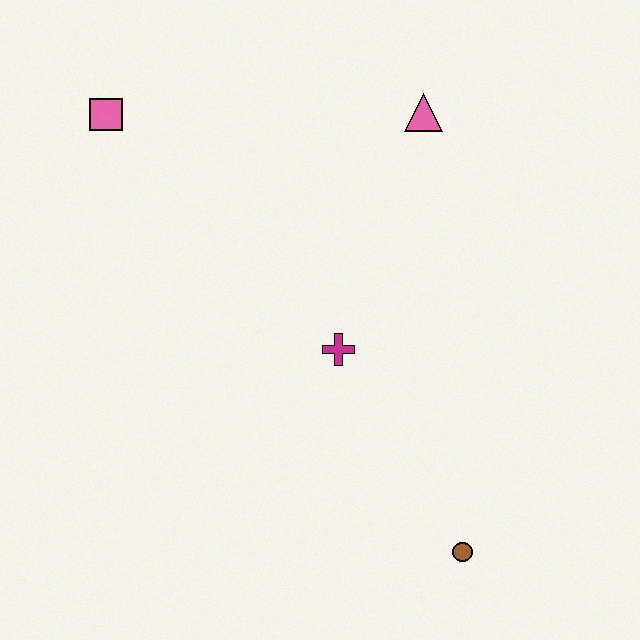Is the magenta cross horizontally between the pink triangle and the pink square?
Yes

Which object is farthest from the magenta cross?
The pink square is farthest from the magenta cross.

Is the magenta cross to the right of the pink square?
Yes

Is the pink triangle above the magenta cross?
Yes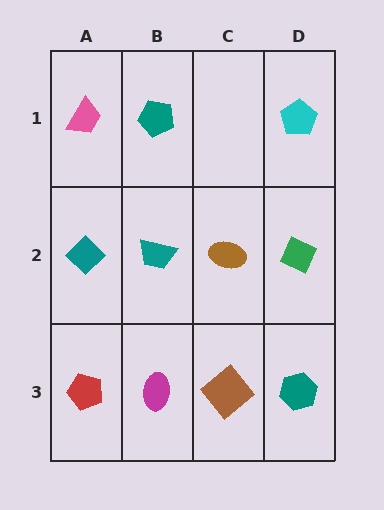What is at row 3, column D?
A teal hexagon.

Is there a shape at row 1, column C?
No, that cell is empty.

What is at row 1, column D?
A cyan pentagon.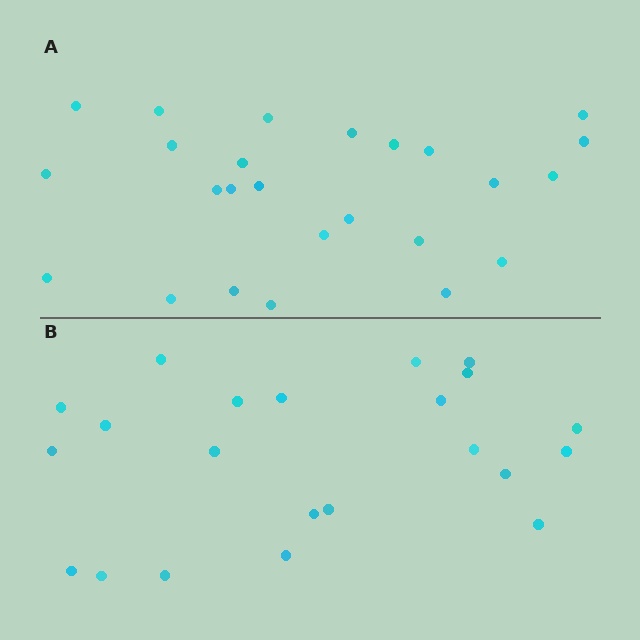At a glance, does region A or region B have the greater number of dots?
Region A (the top region) has more dots.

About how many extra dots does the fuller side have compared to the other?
Region A has just a few more — roughly 2 or 3 more dots than region B.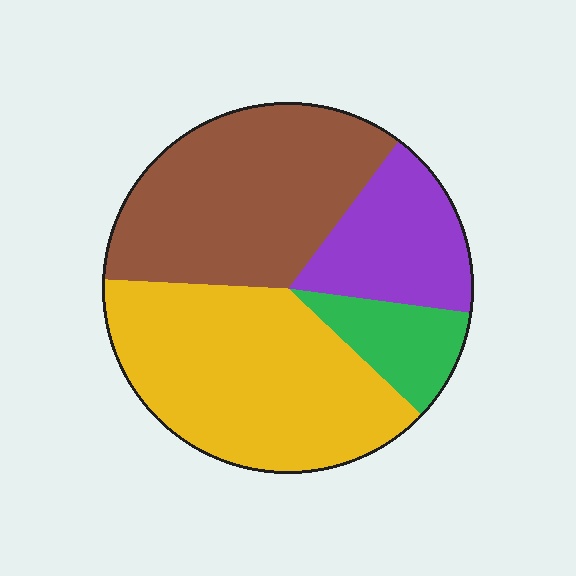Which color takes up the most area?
Yellow, at roughly 40%.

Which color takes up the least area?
Green, at roughly 10%.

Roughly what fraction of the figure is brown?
Brown takes up between a quarter and a half of the figure.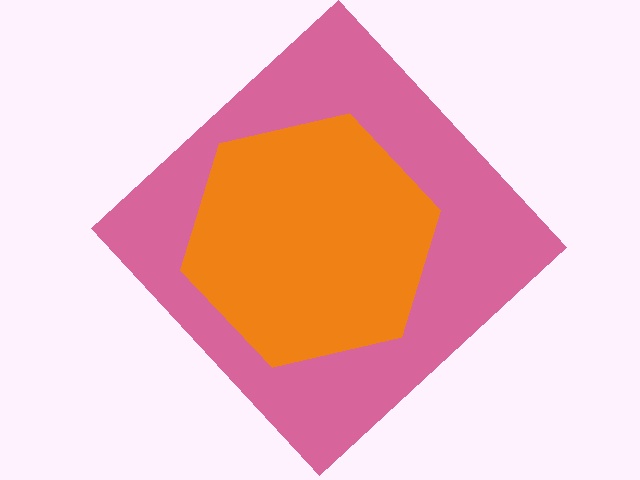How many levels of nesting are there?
2.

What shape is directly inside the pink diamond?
The orange hexagon.